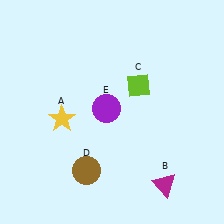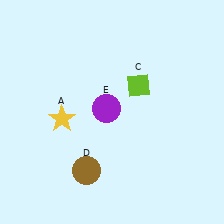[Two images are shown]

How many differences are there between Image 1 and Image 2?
There is 1 difference between the two images.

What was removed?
The magenta triangle (B) was removed in Image 2.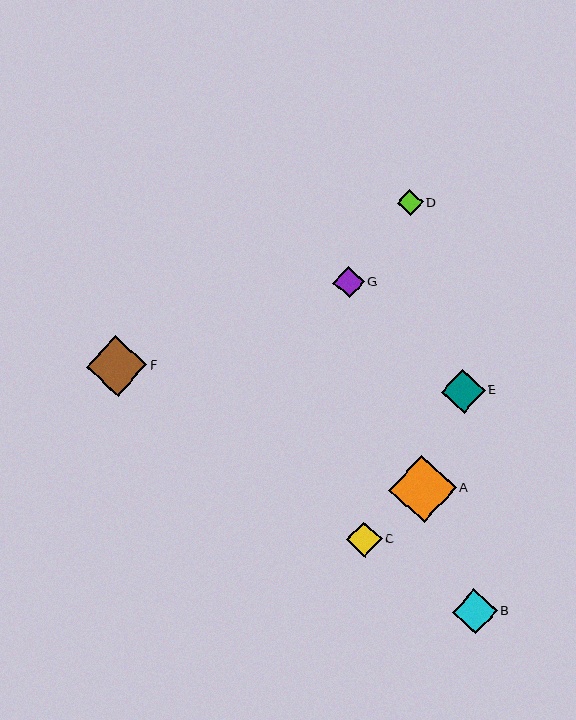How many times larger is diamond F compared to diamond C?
Diamond F is approximately 1.7 times the size of diamond C.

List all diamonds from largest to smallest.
From largest to smallest: A, F, B, E, C, G, D.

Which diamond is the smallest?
Diamond D is the smallest with a size of approximately 25 pixels.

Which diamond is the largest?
Diamond A is the largest with a size of approximately 68 pixels.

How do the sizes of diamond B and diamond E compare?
Diamond B and diamond E are approximately the same size.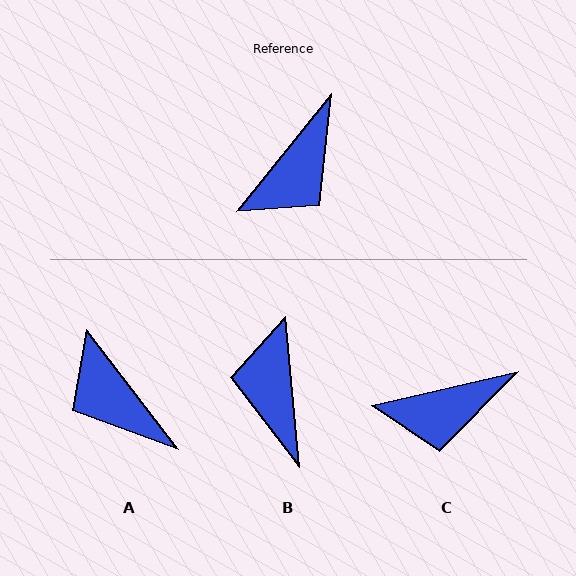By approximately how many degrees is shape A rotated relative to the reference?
Approximately 104 degrees clockwise.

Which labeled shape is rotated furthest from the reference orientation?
B, about 136 degrees away.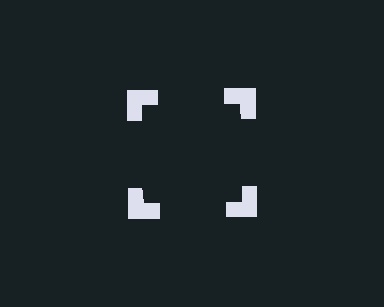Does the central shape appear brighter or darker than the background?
It typically appears slightly darker than the background, even though no actual brightness change is drawn.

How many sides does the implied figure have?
4 sides.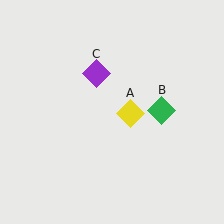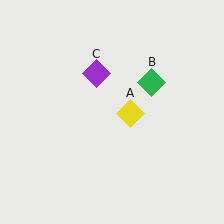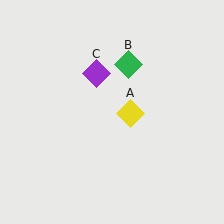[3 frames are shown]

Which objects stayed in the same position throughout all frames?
Yellow diamond (object A) and purple diamond (object C) remained stationary.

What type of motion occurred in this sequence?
The green diamond (object B) rotated counterclockwise around the center of the scene.